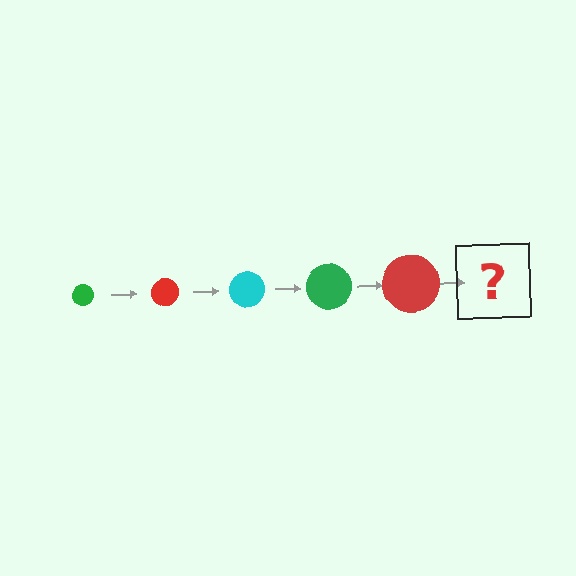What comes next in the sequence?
The next element should be a cyan circle, larger than the previous one.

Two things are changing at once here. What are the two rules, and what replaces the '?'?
The two rules are that the circle grows larger each step and the color cycles through green, red, and cyan. The '?' should be a cyan circle, larger than the previous one.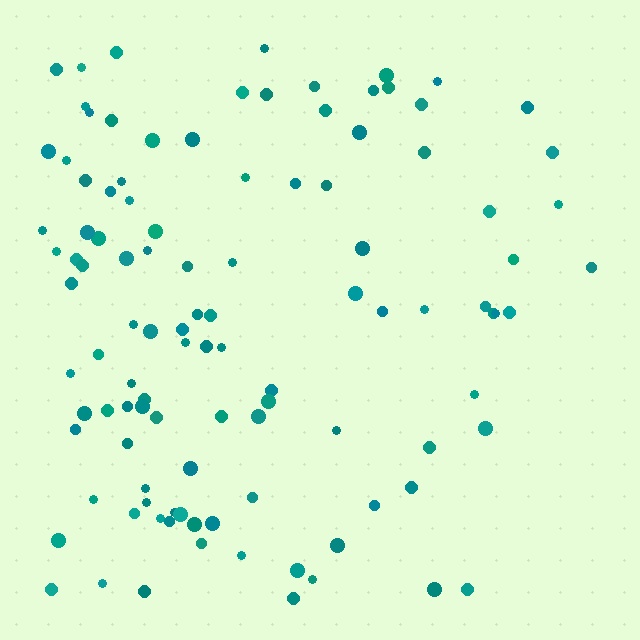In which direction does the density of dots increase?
From right to left, with the left side densest.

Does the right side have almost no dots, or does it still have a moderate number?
Still a moderate number, just noticeably fewer than the left.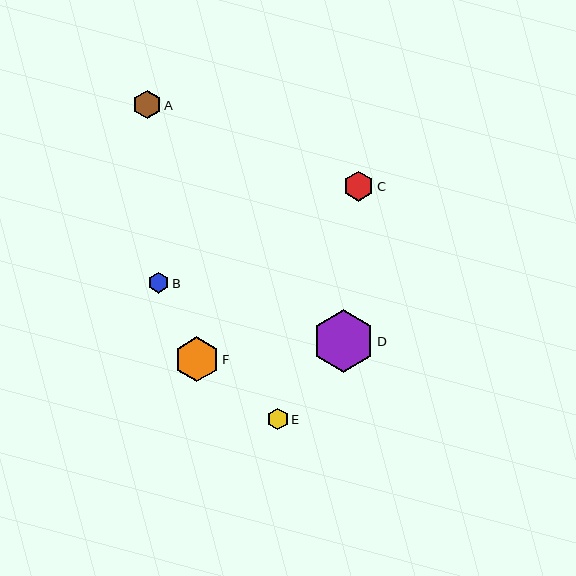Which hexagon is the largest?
Hexagon D is the largest with a size of approximately 62 pixels.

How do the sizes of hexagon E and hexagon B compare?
Hexagon E and hexagon B are approximately the same size.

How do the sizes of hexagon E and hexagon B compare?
Hexagon E and hexagon B are approximately the same size.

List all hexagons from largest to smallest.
From largest to smallest: D, F, C, A, E, B.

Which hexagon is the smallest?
Hexagon B is the smallest with a size of approximately 21 pixels.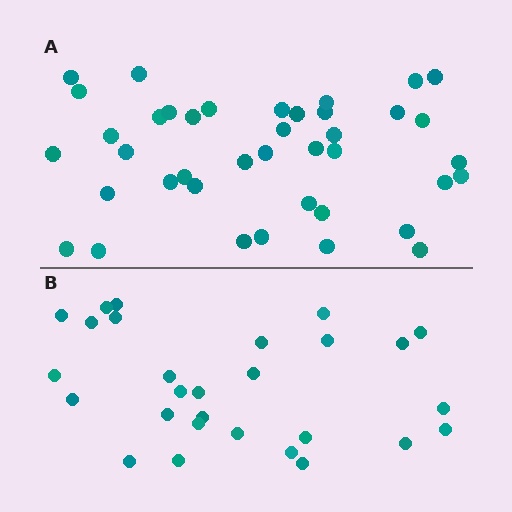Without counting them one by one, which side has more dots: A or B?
Region A (the top region) has more dots.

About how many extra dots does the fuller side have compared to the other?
Region A has roughly 12 or so more dots than region B.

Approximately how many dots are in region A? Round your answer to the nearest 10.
About 40 dots.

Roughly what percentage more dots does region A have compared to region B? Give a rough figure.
About 45% more.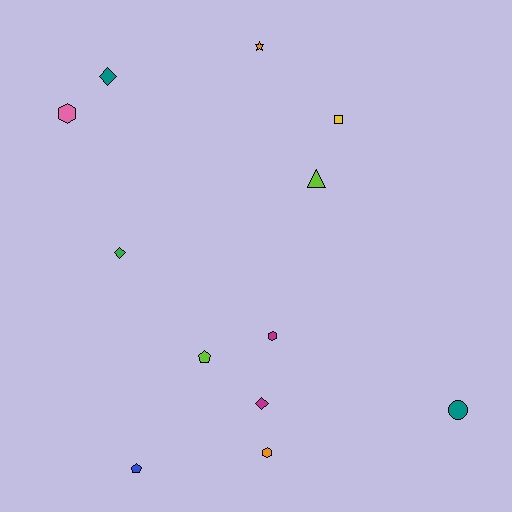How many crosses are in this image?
There are no crosses.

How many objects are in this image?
There are 12 objects.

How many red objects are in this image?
There are no red objects.